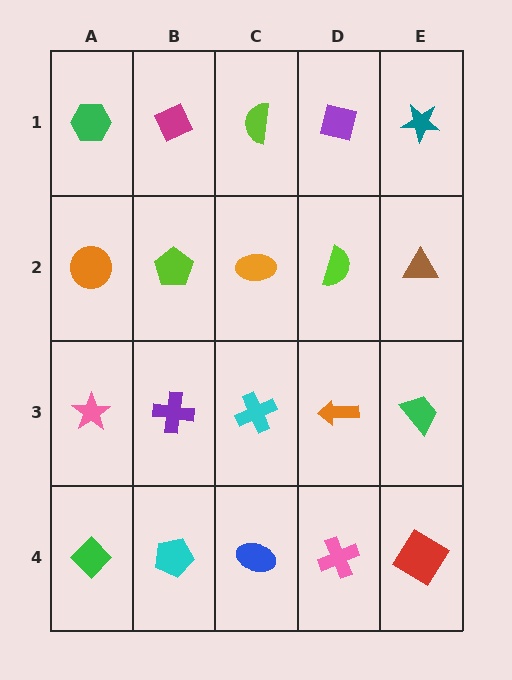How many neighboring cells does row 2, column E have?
3.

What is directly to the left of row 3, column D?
A cyan cross.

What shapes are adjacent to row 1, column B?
A lime pentagon (row 2, column B), a green hexagon (row 1, column A), a lime semicircle (row 1, column C).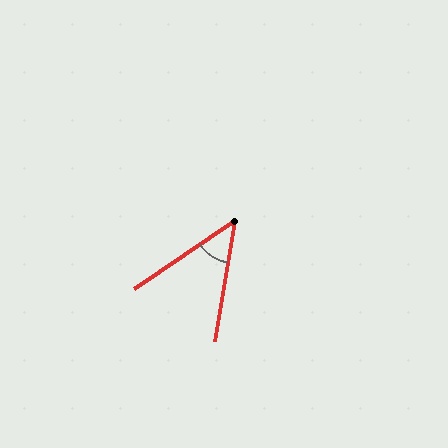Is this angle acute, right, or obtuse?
It is acute.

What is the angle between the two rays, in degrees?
Approximately 46 degrees.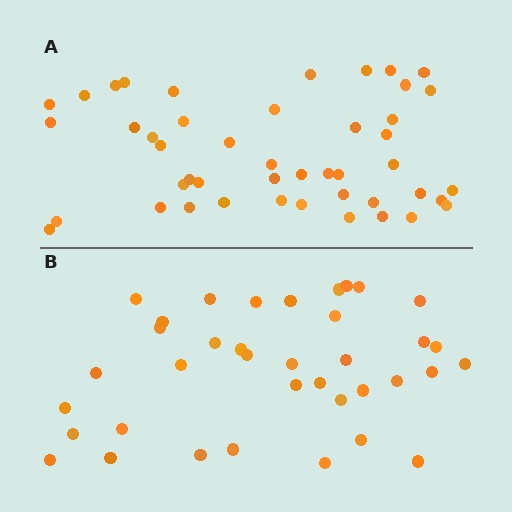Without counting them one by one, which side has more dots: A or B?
Region A (the top region) has more dots.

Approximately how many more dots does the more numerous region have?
Region A has roughly 8 or so more dots than region B.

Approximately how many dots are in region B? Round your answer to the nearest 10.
About 40 dots. (The exact count is 37, which rounds to 40.)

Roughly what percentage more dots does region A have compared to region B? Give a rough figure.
About 25% more.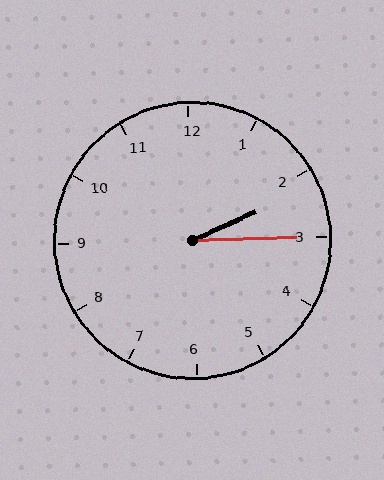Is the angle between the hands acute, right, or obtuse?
It is acute.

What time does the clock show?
2:15.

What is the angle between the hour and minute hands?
Approximately 22 degrees.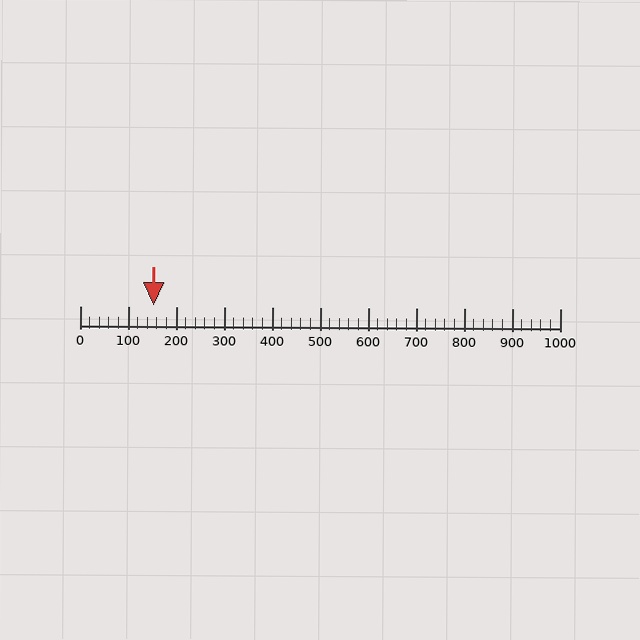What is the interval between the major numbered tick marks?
The major tick marks are spaced 100 units apart.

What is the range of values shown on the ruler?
The ruler shows values from 0 to 1000.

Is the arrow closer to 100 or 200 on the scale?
The arrow is closer to 200.